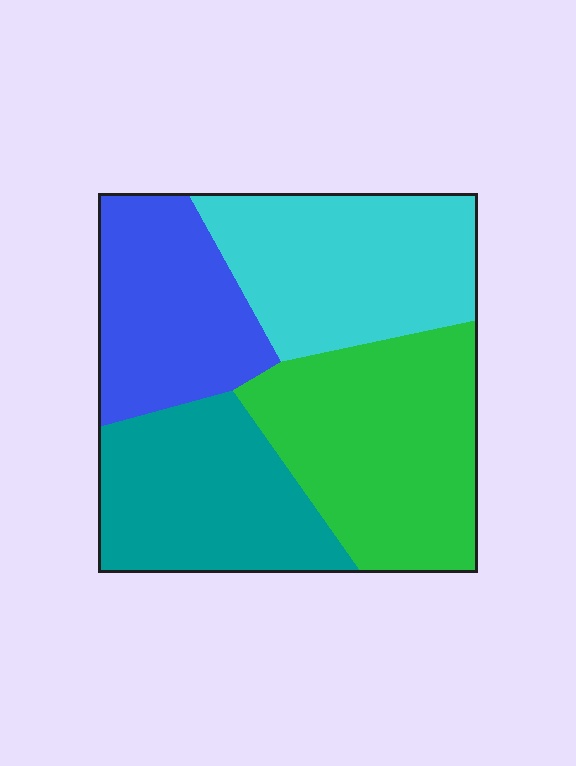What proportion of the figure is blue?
Blue takes up about one fifth (1/5) of the figure.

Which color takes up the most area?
Green, at roughly 30%.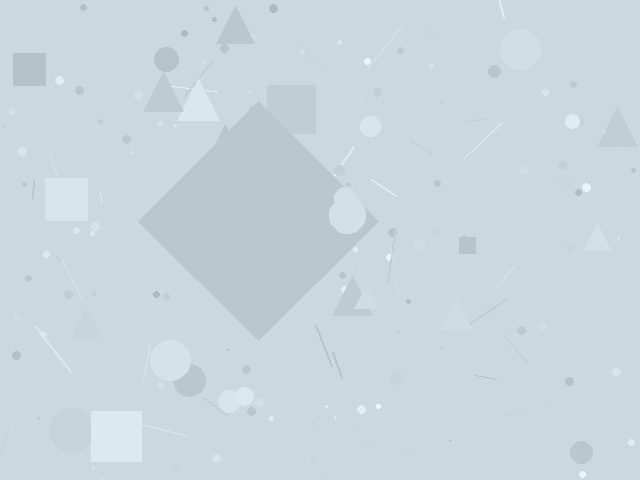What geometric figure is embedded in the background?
A diamond is embedded in the background.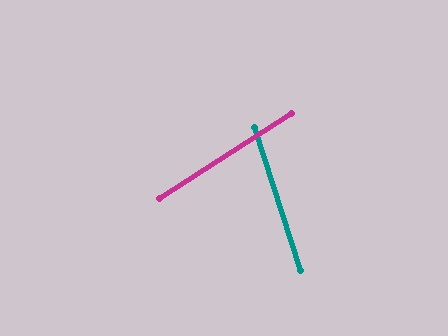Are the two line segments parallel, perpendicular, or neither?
Neither parallel nor perpendicular — they differ by about 75°.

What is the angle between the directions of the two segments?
Approximately 75 degrees.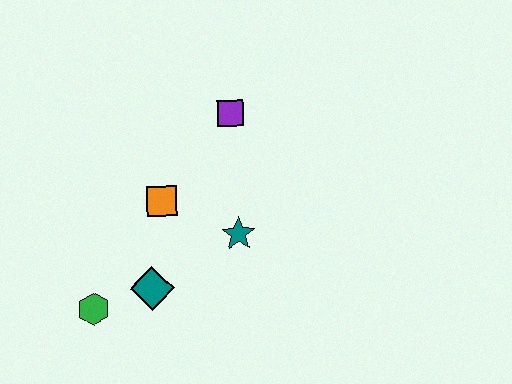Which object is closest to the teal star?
The orange square is closest to the teal star.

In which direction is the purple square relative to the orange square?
The purple square is above the orange square.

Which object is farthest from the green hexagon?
The purple square is farthest from the green hexagon.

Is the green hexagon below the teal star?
Yes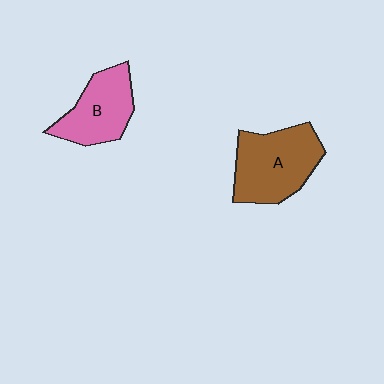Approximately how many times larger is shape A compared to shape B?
Approximately 1.3 times.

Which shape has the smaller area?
Shape B (pink).